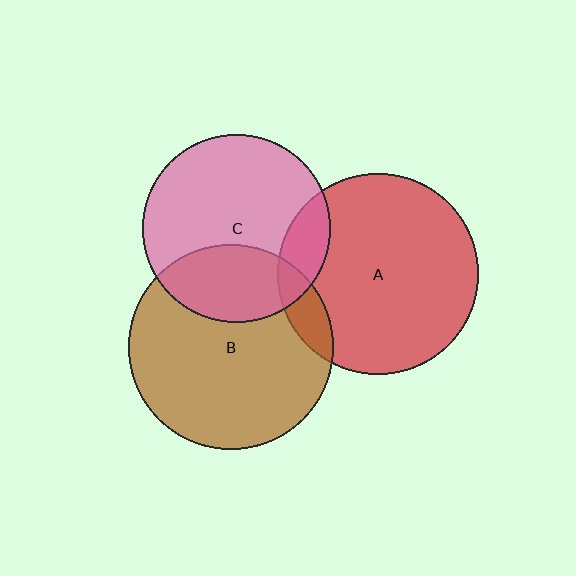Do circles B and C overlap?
Yes.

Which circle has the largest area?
Circle B (brown).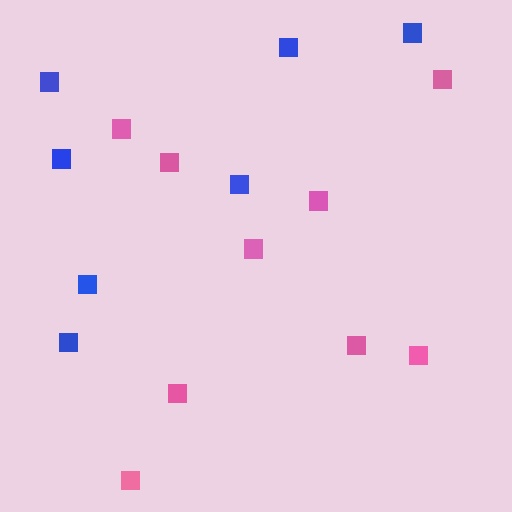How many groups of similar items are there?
There are 2 groups: one group of blue squares (7) and one group of pink squares (9).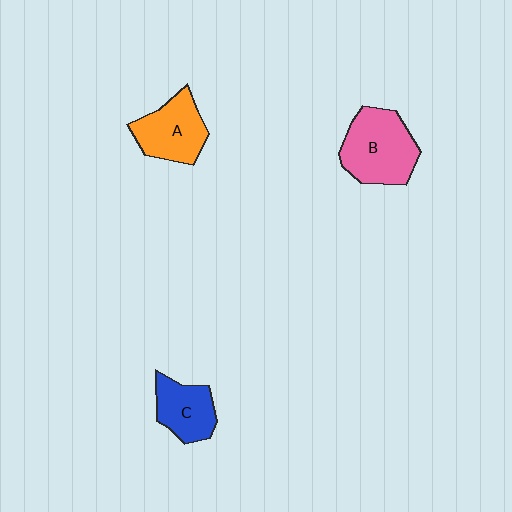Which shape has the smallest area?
Shape C (blue).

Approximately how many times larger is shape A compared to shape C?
Approximately 1.2 times.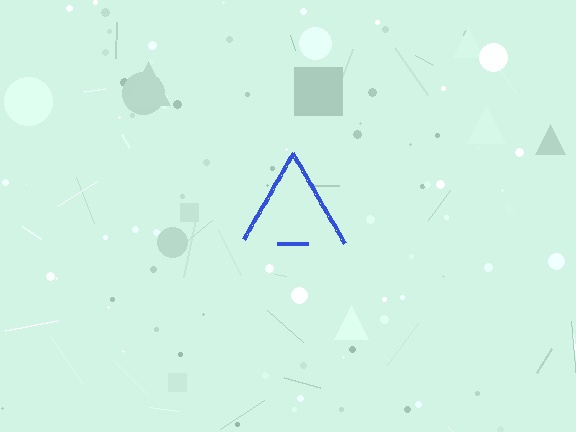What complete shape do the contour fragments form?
The contour fragments form a triangle.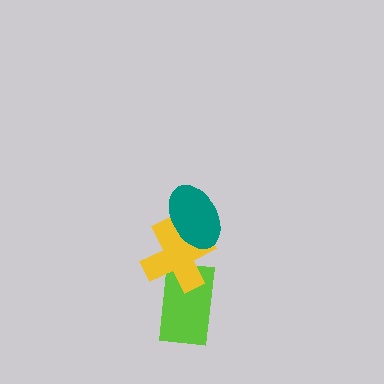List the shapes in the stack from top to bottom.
From top to bottom: the teal ellipse, the yellow cross, the lime rectangle.